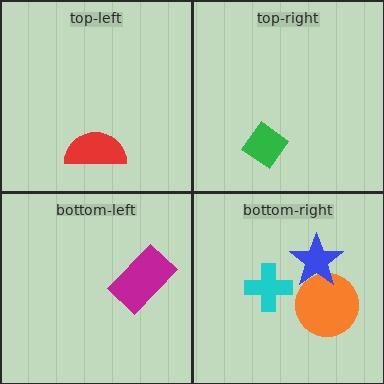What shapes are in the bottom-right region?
The cyan cross, the orange circle, the blue star.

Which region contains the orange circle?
The bottom-right region.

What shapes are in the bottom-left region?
The magenta rectangle.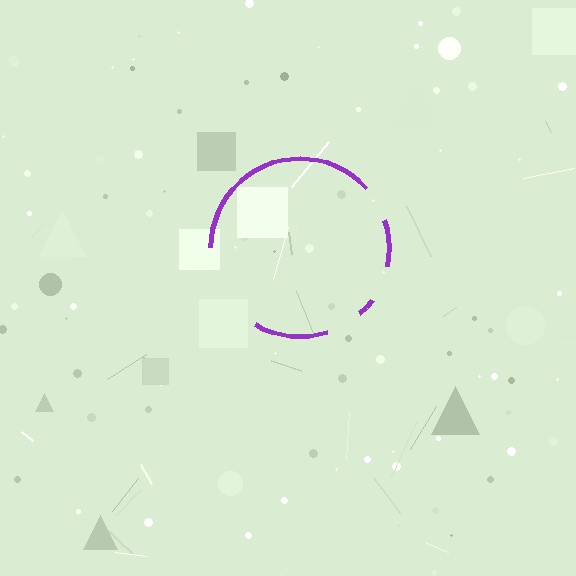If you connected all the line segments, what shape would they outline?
They would outline a circle.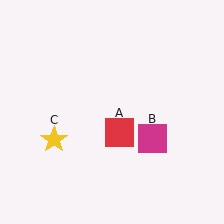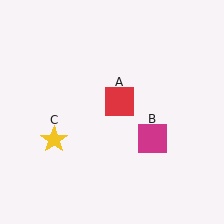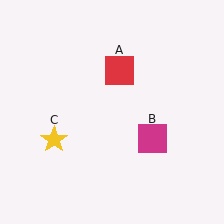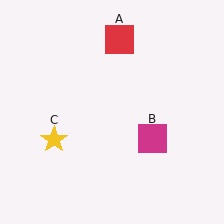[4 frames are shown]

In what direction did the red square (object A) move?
The red square (object A) moved up.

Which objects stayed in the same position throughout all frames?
Magenta square (object B) and yellow star (object C) remained stationary.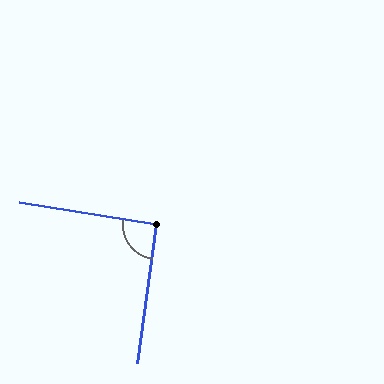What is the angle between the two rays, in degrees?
Approximately 91 degrees.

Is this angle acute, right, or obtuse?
It is approximately a right angle.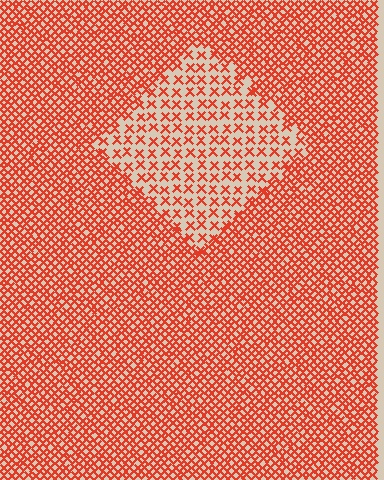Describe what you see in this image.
The image contains small red elements arranged at two different densities. A diamond-shaped region is visible where the elements are less densely packed than the surrounding area.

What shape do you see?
I see a diamond.